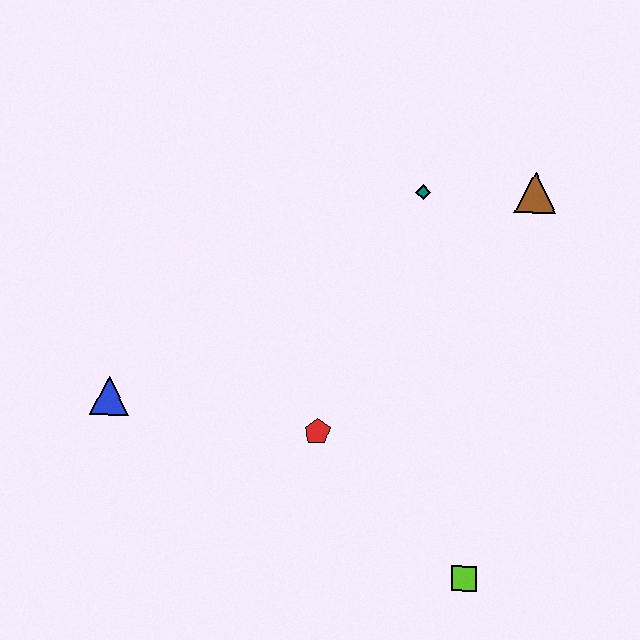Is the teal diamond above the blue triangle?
Yes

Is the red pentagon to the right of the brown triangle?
No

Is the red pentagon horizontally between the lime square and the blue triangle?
Yes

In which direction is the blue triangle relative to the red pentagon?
The blue triangle is to the left of the red pentagon.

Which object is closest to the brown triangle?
The teal diamond is closest to the brown triangle.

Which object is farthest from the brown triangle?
The blue triangle is farthest from the brown triangle.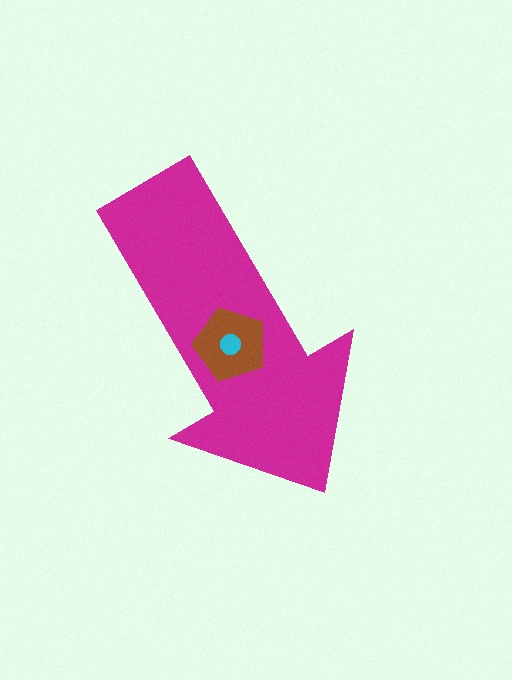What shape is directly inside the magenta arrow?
The brown pentagon.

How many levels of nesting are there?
3.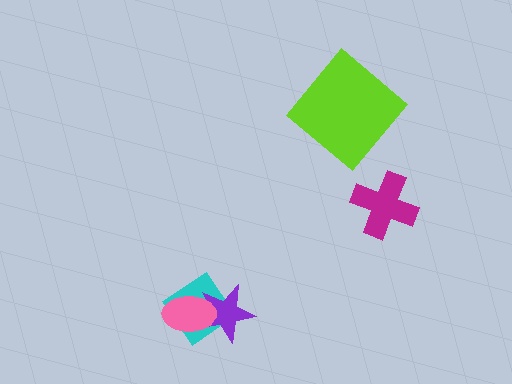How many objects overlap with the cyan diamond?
2 objects overlap with the cyan diamond.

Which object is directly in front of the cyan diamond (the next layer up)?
The purple star is directly in front of the cyan diamond.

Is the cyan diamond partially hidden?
Yes, it is partially covered by another shape.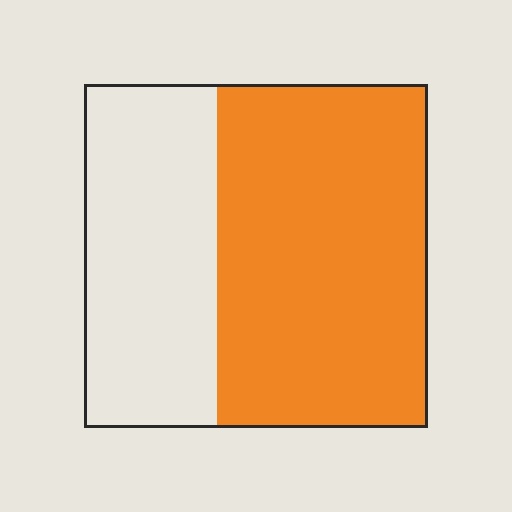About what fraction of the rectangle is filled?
About five eighths (5/8).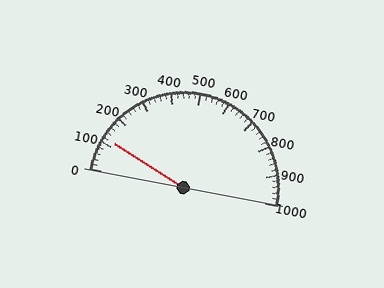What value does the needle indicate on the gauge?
The needle indicates approximately 120.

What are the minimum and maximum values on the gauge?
The gauge ranges from 0 to 1000.